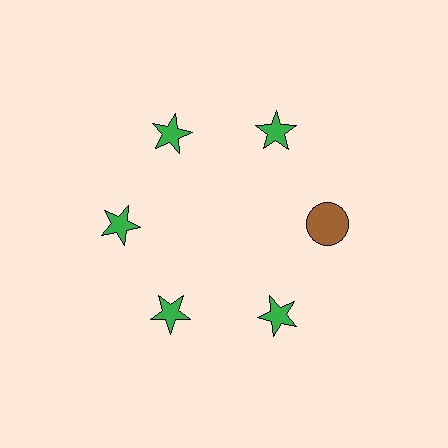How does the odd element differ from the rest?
It differs in both color (brown instead of green) and shape (circle instead of star).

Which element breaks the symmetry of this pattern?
The brown circle at roughly the 3 o'clock position breaks the symmetry. All other shapes are green stars.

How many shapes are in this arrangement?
There are 6 shapes arranged in a ring pattern.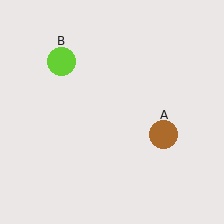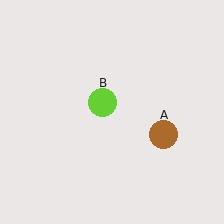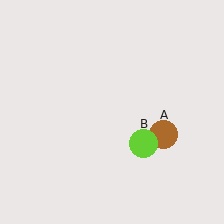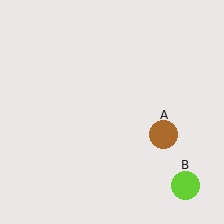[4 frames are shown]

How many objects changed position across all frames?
1 object changed position: lime circle (object B).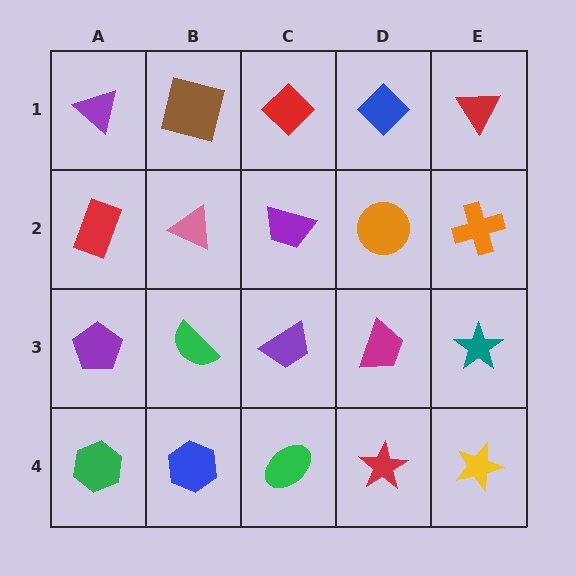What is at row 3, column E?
A teal star.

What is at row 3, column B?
A green semicircle.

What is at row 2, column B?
A pink triangle.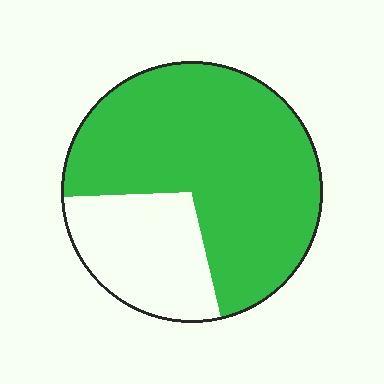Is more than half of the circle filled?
Yes.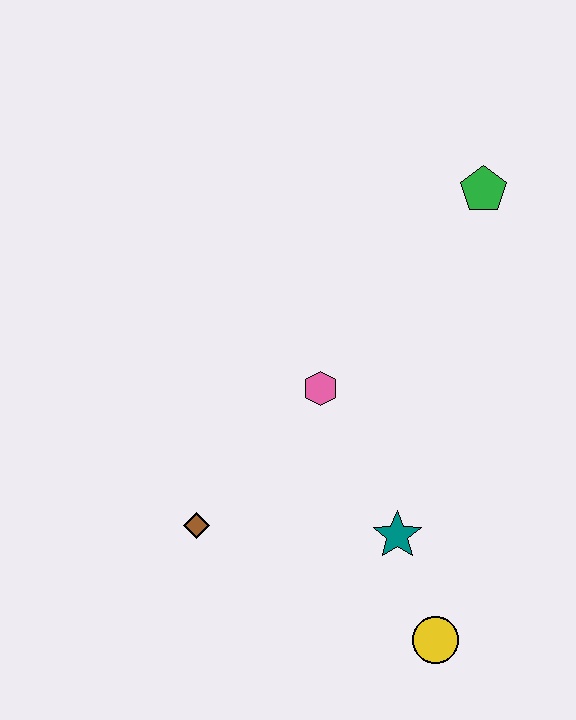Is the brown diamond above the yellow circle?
Yes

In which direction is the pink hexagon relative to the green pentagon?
The pink hexagon is below the green pentagon.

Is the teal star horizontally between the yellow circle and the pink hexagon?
Yes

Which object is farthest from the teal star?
The green pentagon is farthest from the teal star.